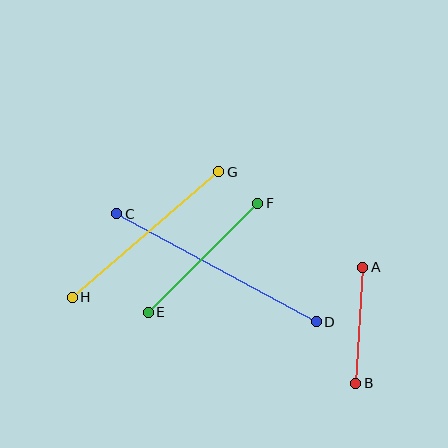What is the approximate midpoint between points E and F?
The midpoint is at approximately (203, 258) pixels.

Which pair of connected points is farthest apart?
Points C and D are farthest apart.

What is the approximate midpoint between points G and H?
The midpoint is at approximately (145, 234) pixels.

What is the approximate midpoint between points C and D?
The midpoint is at approximately (216, 268) pixels.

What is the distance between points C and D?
The distance is approximately 227 pixels.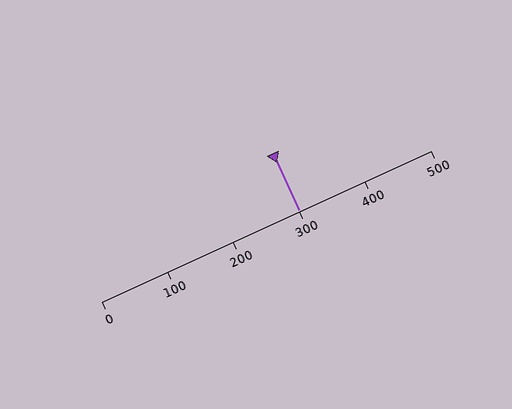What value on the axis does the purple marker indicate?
The marker indicates approximately 300.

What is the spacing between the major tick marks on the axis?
The major ticks are spaced 100 apart.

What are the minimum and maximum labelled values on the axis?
The axis runs from 0 to 500.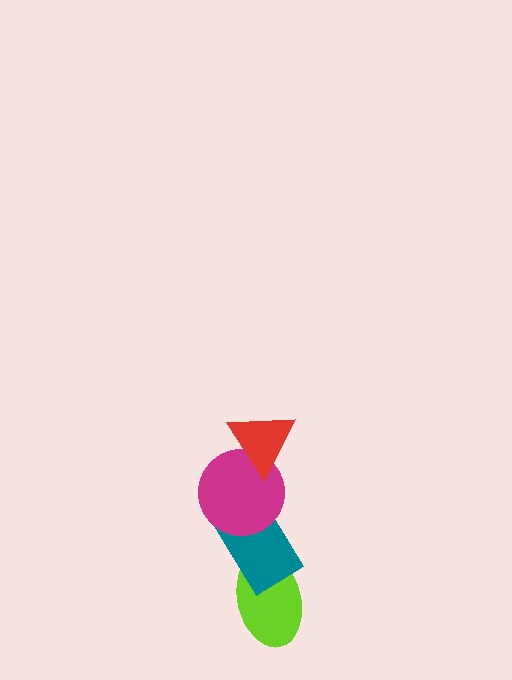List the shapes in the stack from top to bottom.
From top to bottom: the red triangle, the magenta circle, the teal rectangle, the lime ellipse.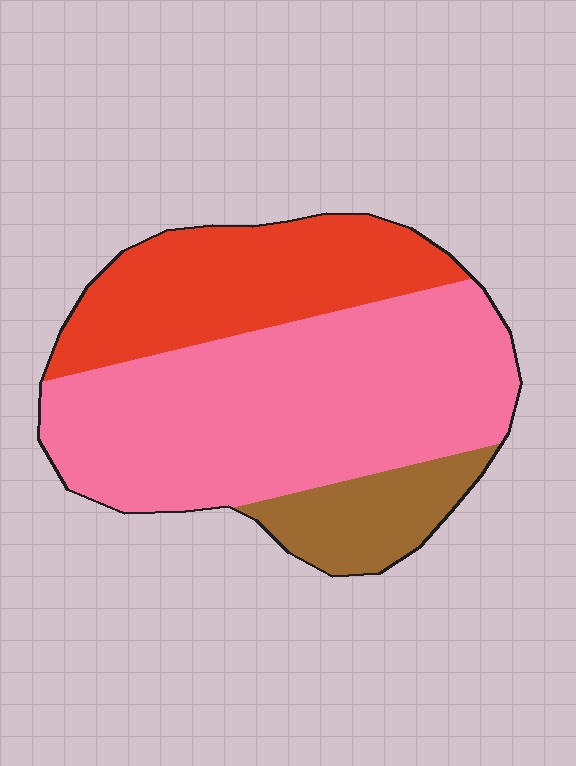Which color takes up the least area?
Brown, at roughly 15%.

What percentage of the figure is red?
Red covers 29% of the figure.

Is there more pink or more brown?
Pink.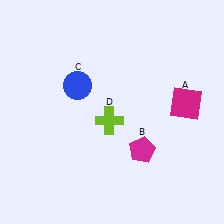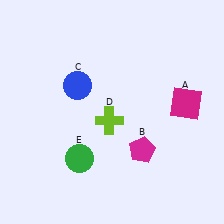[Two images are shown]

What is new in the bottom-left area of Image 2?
A green circle (E) was added in the bottom-left area of Image 2.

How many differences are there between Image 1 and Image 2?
There is 1 difference between the two images.